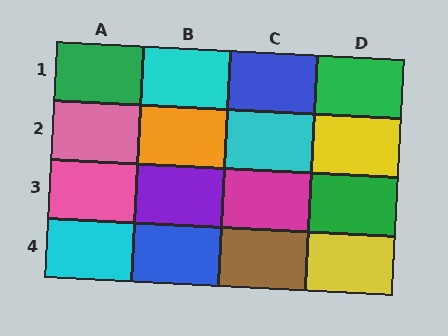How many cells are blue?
2 cells are blue.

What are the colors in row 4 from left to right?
Cyan, blue, brown, yellow.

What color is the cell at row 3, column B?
Purple.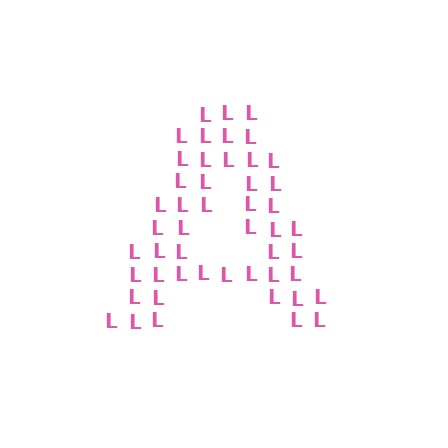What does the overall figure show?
The overall figure shows the letter A.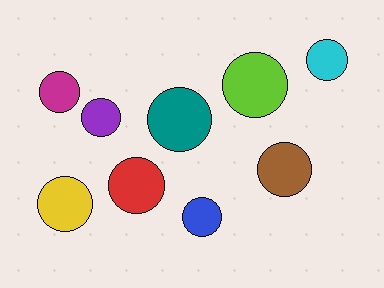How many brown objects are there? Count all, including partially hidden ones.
There is 1 brown object.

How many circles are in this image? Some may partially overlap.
There are 9 circles.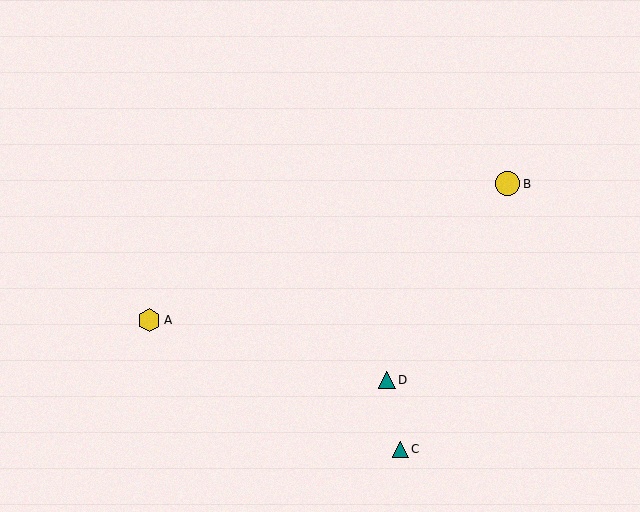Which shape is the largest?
The yellow circle (labeled B) is the largest.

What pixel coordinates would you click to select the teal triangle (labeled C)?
Click at (400, 449) to select the teal triangle C.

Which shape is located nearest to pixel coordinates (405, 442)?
The teal triangle (labeled C) at (400, 449) is nearest to that location.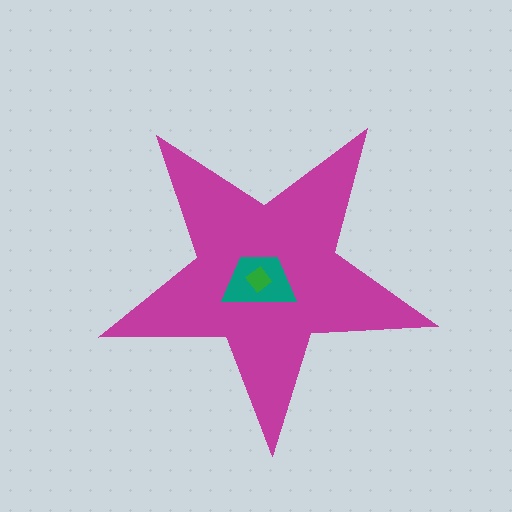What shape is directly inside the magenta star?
The teal trapezoid.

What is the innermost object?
The green diamond.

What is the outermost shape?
The magenta star.